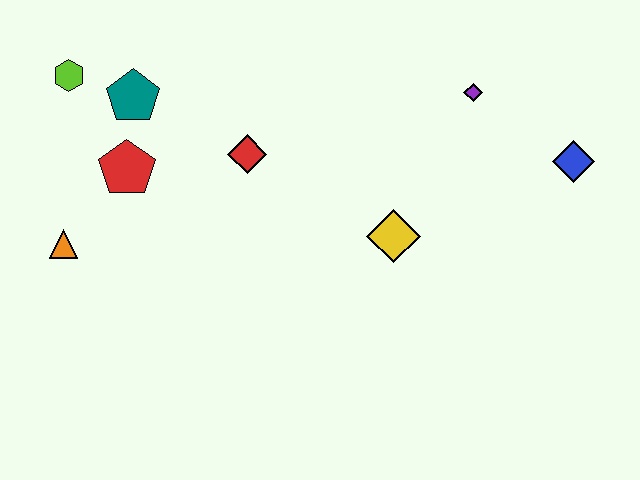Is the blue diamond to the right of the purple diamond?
Yes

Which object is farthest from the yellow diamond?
The lime hexagon is farthest from the yellow diamond.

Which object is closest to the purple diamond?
The blue diamond is closest to the purple diamond.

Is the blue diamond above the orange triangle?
Yes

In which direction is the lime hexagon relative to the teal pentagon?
The lime hexagon is to the left of the teal pentagon.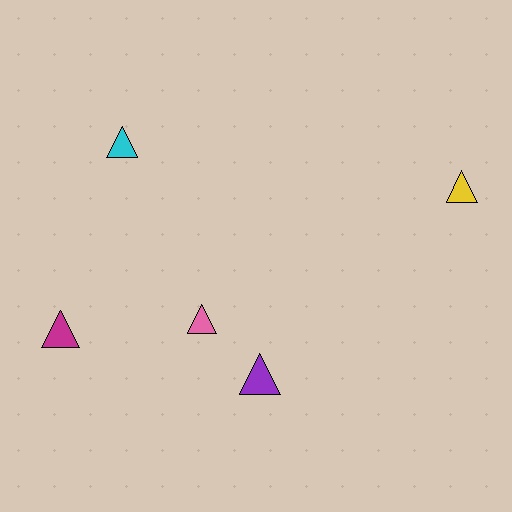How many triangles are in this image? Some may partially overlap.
There are 5 triangles.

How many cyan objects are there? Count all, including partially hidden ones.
There is 1 cyan object.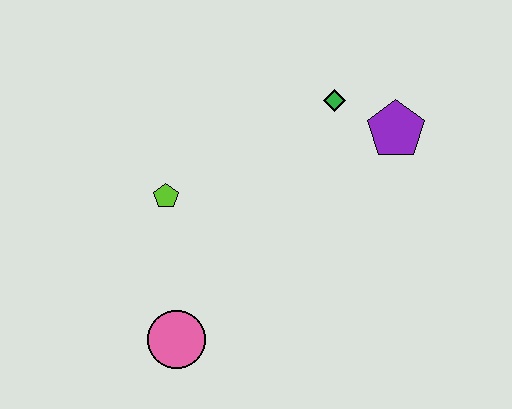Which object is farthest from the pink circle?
The purple pentagon is farthest from the pink circle.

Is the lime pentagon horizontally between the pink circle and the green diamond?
No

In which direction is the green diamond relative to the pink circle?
The green diamond is above the pink circle.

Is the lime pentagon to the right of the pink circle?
No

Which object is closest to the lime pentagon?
The pink circle is closest to the lime pentagon.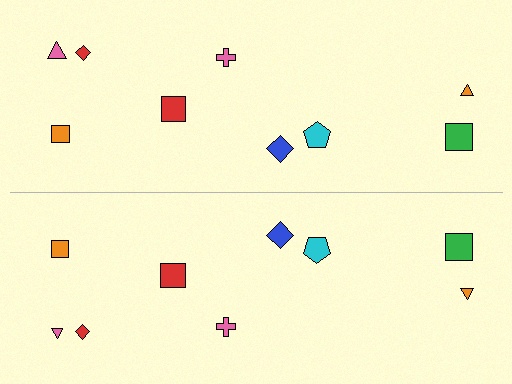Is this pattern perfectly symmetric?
No, the pattern is not perfectly symmetric. The pink triangle on the bottom side has a different size than its mirror counterpart.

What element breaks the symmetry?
The pink triangle on the bottom side has a different size than its mirror counterpart.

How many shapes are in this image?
There are 18 shapes in this image.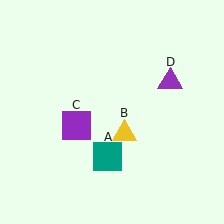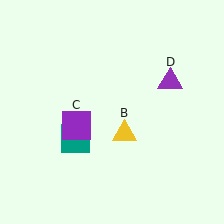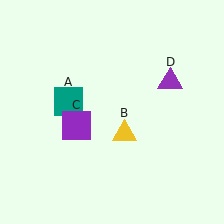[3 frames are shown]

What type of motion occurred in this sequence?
The teal square (object A) rotated clockwise around the center of the scene.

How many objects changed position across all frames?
1 object changed position: teal square (object A).